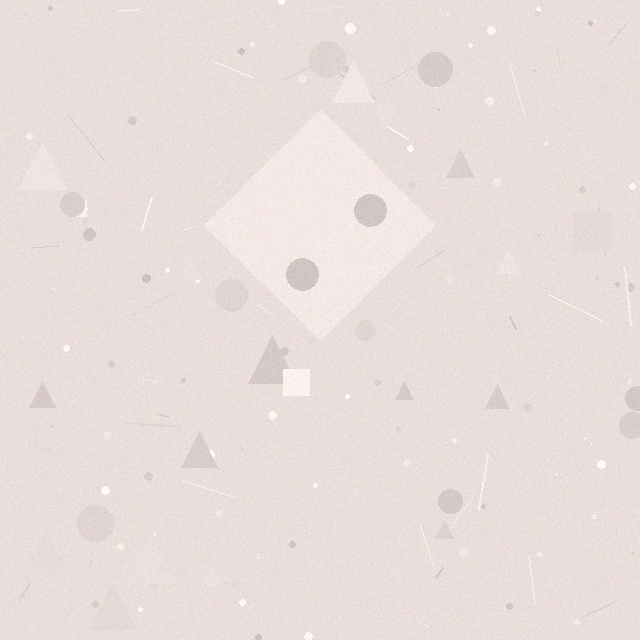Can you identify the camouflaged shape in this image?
The camouflaged shape is a diamond.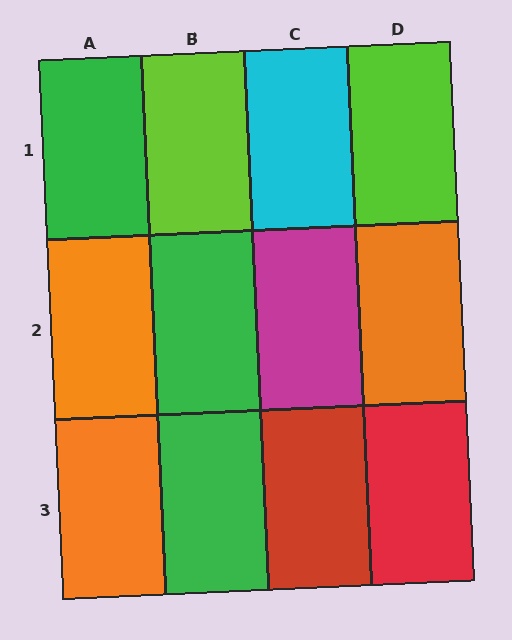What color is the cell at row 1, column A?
Green.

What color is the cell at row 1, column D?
Lime.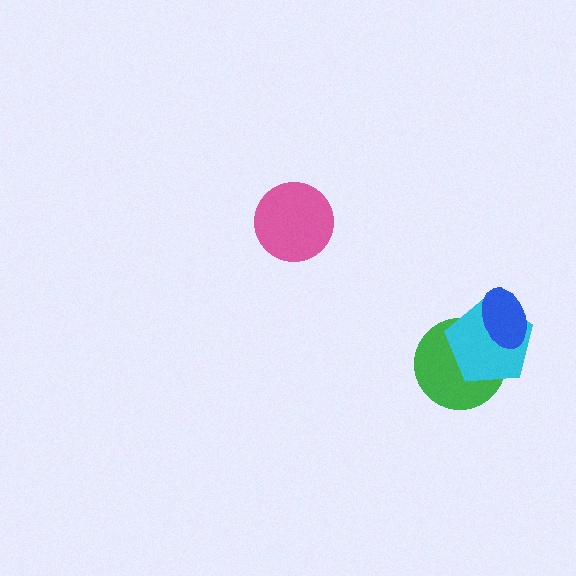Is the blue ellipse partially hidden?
No, no other shape covers it.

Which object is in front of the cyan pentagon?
The blue ellipse is in front of the cyan pentagon.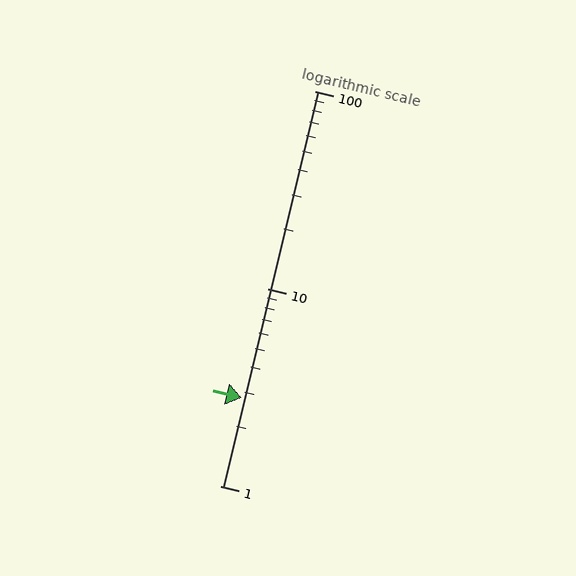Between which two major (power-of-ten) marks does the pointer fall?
The pointer is between 1 and 10.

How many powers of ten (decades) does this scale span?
The scale spans 2 decades, from 1 to 100.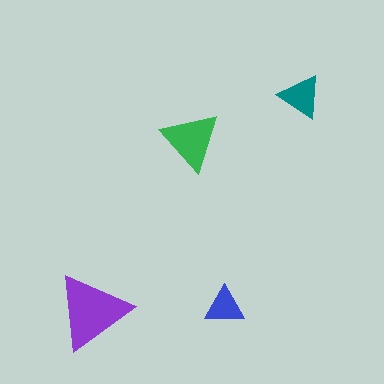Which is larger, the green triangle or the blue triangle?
The green one.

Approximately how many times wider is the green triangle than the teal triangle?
About 1.5 times wider.